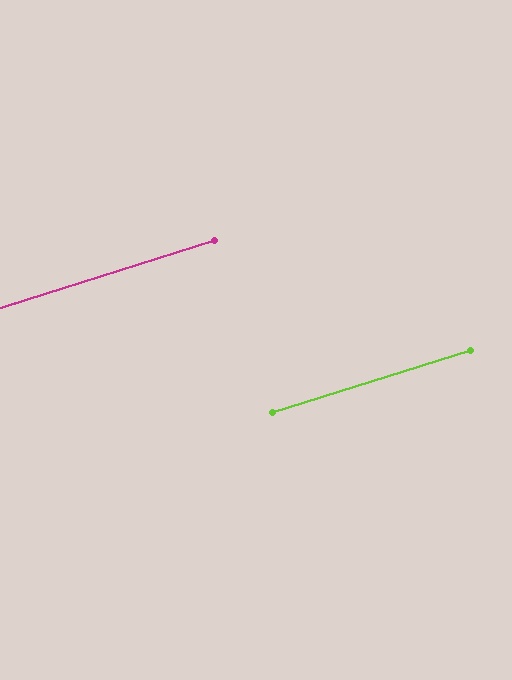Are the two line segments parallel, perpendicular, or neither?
Parallel — their directions differ by only 0.3°.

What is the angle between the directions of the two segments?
Approximately 0 degrees.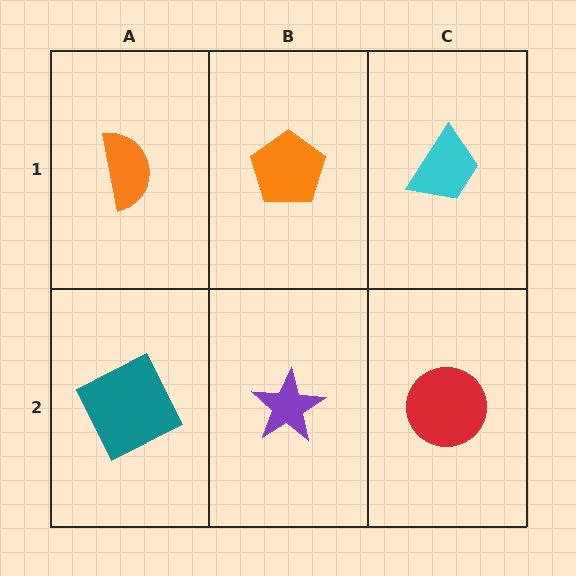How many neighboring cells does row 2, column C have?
2.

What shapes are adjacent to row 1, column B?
A purple star (row 2, column B), an orange semicircle (row 1, column A), a cyan trapezoid (row 1, column C).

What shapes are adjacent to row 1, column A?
A teal square (row 2, column A), an orange pentagon (row 1, column B).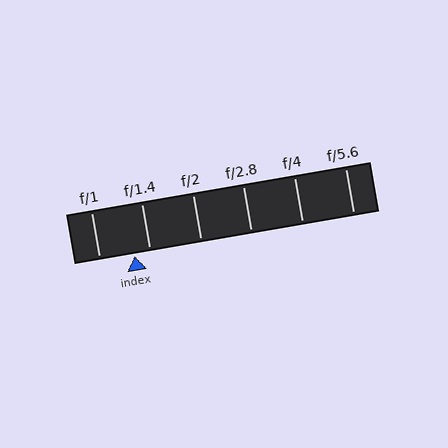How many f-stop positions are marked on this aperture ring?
There are 6 f-stop positions marked.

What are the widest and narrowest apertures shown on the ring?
The widest aperture shown is f/1 and the narrowest is f/5.6.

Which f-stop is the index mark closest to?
The index mark is closest to f/1.4.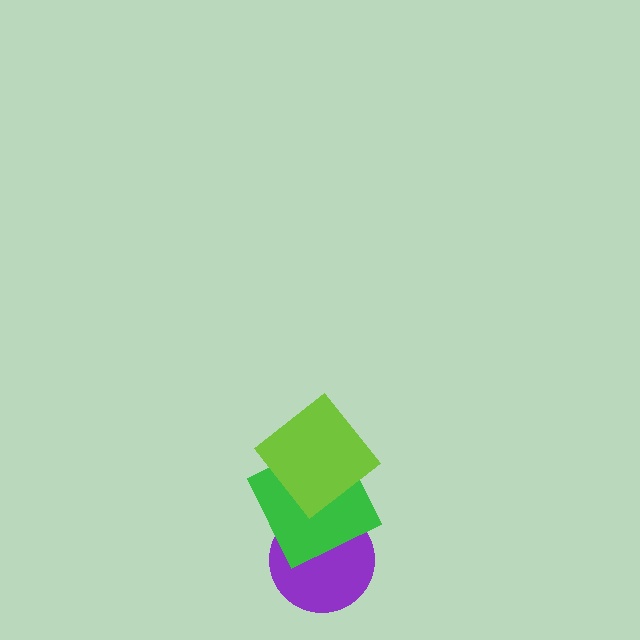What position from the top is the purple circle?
The purple circle is 3rd from the top.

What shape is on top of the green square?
The lime diamond is on top of the green square.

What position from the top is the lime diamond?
The lime diamond is 1st from the top.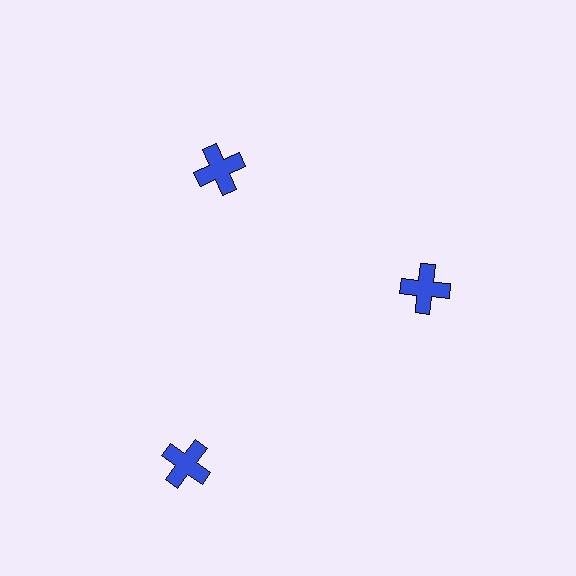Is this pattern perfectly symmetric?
No. The 3 blue crosses are arranged in a ring, but one element near the 7 o'clock position is pushed outward from the center, breaking the 3-fold rotational symmetry.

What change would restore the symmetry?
The symmetry would be restored by moving it inward, back onto the ring so that all 3 crosses sit at equal angles and equal distance from the center.